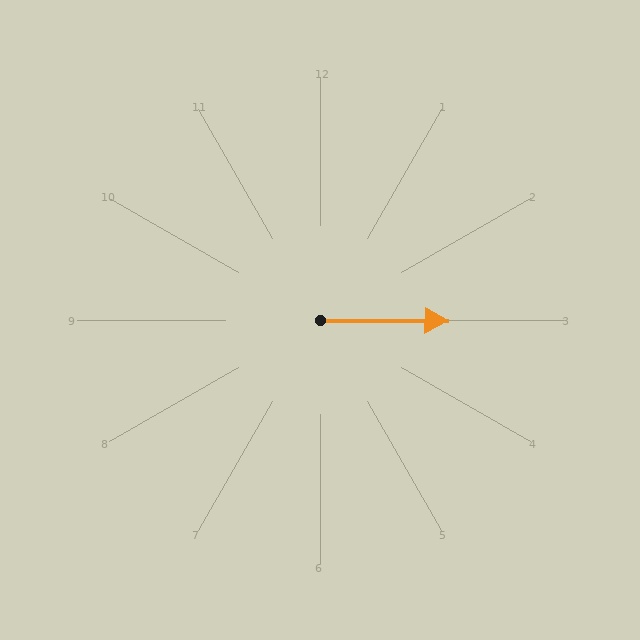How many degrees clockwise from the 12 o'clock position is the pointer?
Approximately 90 degrees.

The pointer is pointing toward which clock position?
Roughly 3 o'clock.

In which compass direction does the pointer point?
East.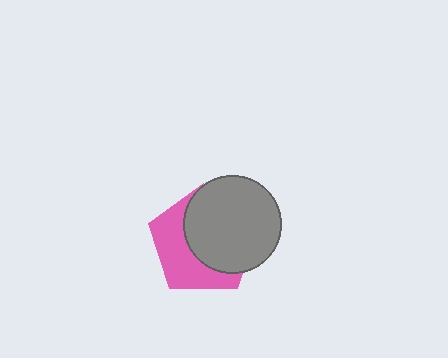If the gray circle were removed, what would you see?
You would see the complete pink pentagon.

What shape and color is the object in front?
The object in front is a gray circle.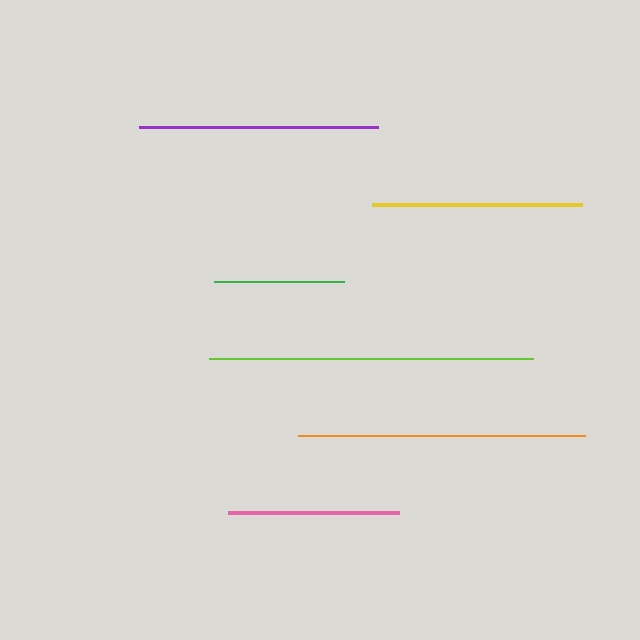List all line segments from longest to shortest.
From longest to shortest: lime, orange, purple, yellow, pink, green.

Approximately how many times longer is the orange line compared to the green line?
The orange line is approximately 2.2 times the length of the green line.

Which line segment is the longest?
The lime line is the longest at approximately 324 pixels.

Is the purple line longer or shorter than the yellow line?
The purple line is longer than the yellow line.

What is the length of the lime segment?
The lime segment is approximately 324 pixels long.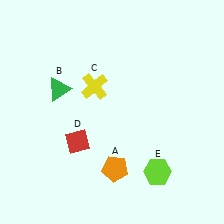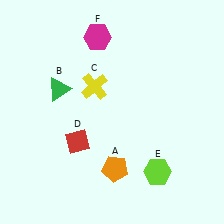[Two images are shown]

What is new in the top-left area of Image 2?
A magenta hexagon (F) was added in the top-left area of Image 2.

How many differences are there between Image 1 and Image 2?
There is 1 difference between the two images.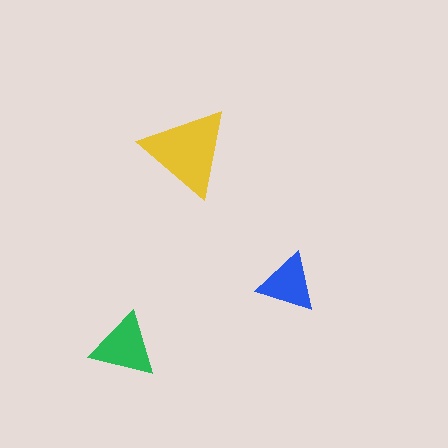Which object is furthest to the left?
The green triangle is leftmost.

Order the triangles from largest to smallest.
the yellow one, the green one, the blue one.